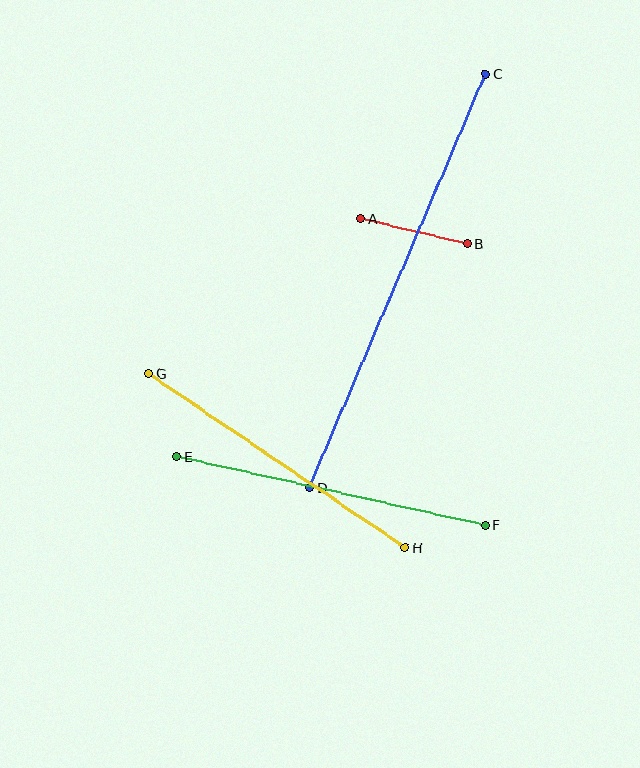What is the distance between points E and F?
The distance is approximately 315 pixels.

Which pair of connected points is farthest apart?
Points C and D are farthest apart.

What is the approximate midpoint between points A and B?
The midpoint is at approximately (414, 231) pixels.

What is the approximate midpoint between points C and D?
The midpoint is at approximately (397, 281) pixels.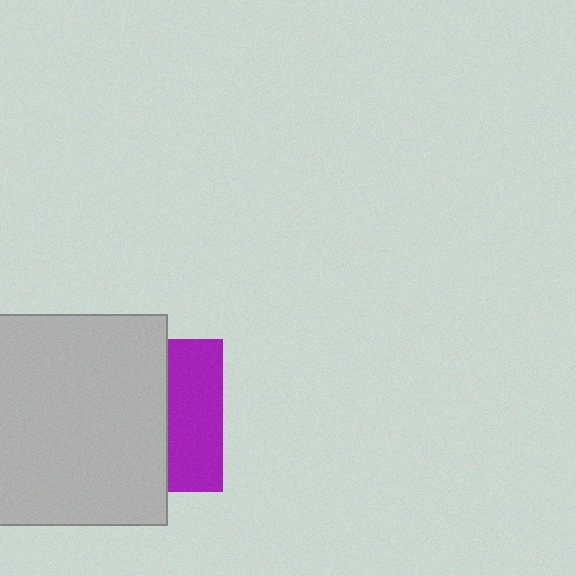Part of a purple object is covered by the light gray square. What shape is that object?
It is a square.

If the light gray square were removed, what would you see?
You would see the complete purple square.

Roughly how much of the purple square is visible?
A small part of it is visible (roughly 36%).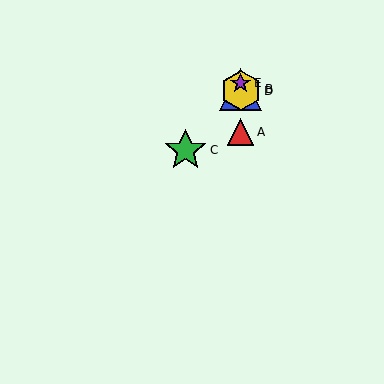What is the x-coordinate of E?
Object E is at x≈241.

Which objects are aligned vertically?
Objects A, B, D, E are aligned vertically.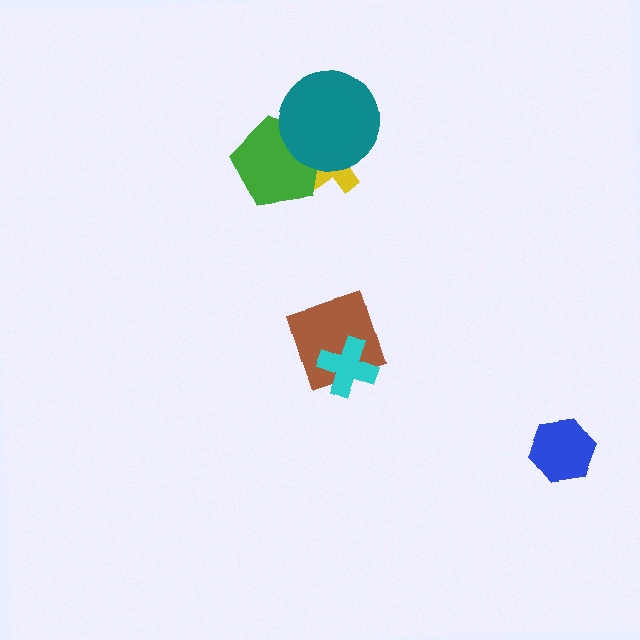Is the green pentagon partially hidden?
Yes, it is partially covered by another shape.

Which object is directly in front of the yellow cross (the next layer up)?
The green pentagon is directly in front of the yellow cross.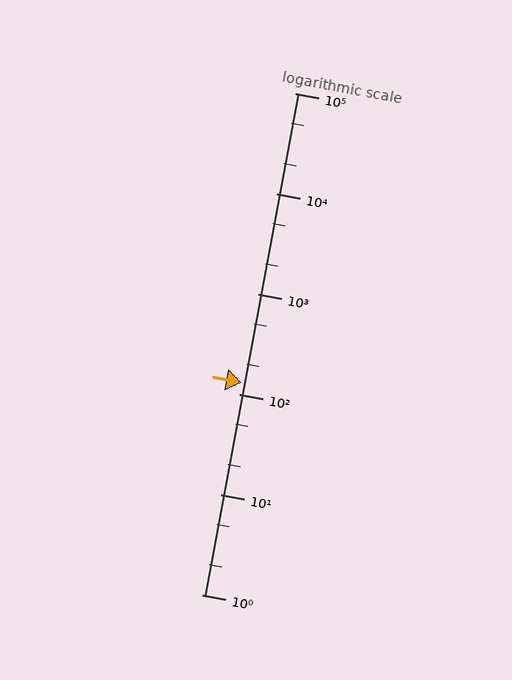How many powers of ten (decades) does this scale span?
The scale spans 5 decades, from 1 to 100000.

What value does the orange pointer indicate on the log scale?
The pointer indicates approximately 130.